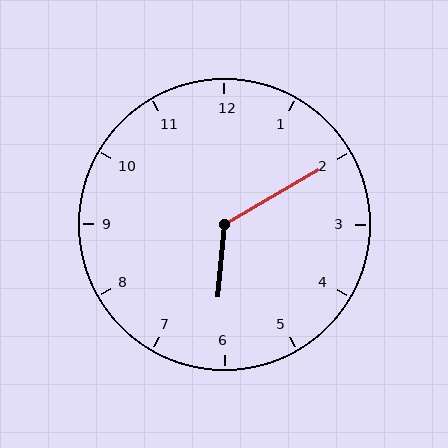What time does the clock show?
6:10.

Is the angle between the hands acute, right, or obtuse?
It is obtuse.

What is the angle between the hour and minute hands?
Approximately 125 degrees.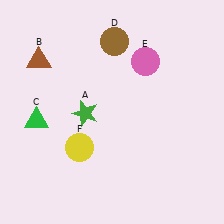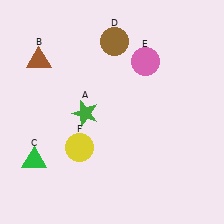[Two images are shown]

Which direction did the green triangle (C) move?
The green triangle (C) moved down.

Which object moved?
The green triangle (C) moved down.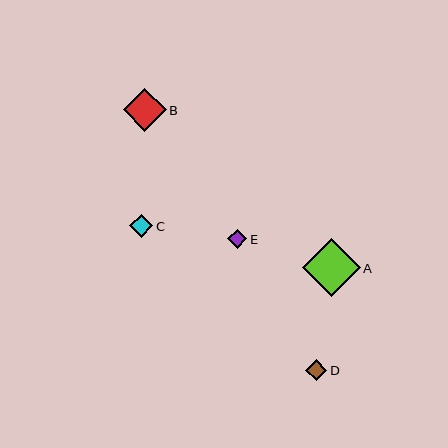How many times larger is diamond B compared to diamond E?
Diamond B is approximately 2.2 times the size of diamond E.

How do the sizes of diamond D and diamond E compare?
Diamond D and diamond E are approximately the same size.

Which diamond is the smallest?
Diamond E is the smallest with a size of approximately 19 pixels.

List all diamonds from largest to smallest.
From largest to smallest: A, B, C, D, E.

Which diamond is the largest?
Diamond A is the largest with a size of approximately 58 pixels.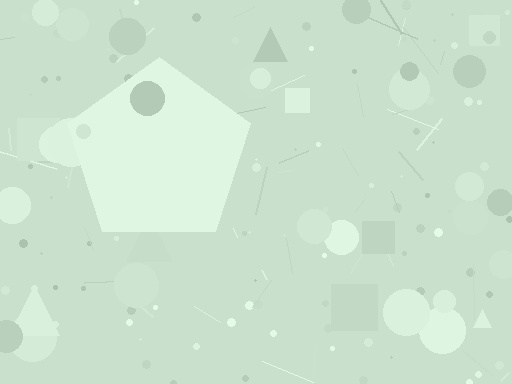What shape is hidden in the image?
A pentagon is hidden in the image.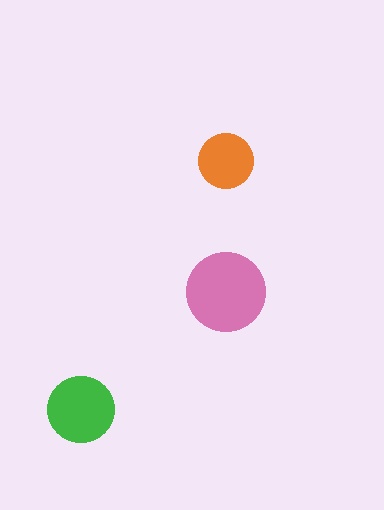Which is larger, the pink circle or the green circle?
The pink one.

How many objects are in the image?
There are 3 objects in the image.